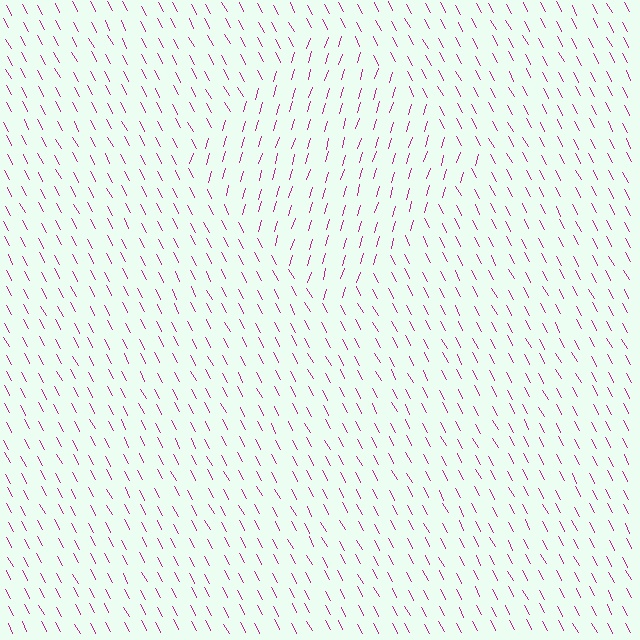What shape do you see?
I see a diamond.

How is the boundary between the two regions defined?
The boundary is defined purely by a change in line orientation (approximately 45 degrees difference). All lines are the same color and thickness.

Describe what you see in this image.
The image is filled with small magenta line segments. A diamond region in the image has lines oriented differently from the surrounding lines, creating a visible texture boundary.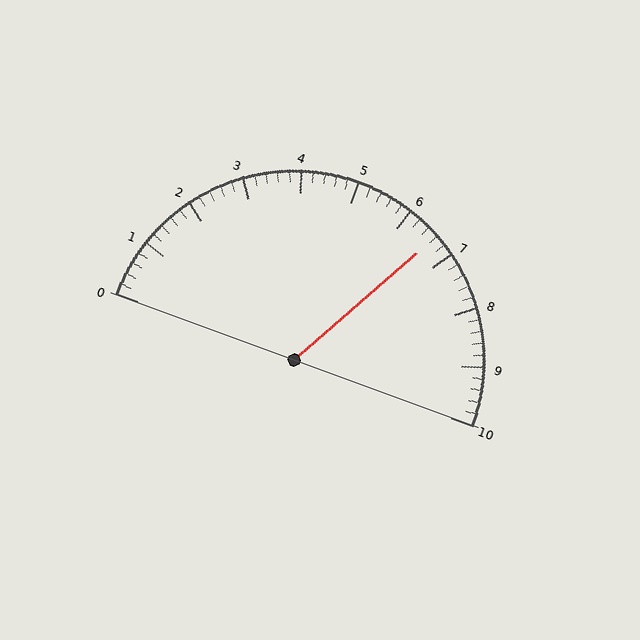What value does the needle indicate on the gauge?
The needle indicates approximately 6.6.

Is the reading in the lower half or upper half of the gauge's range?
The reading is in the upper half of the range (0 to 10).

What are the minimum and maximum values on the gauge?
The gauge ranges from 0 to 10.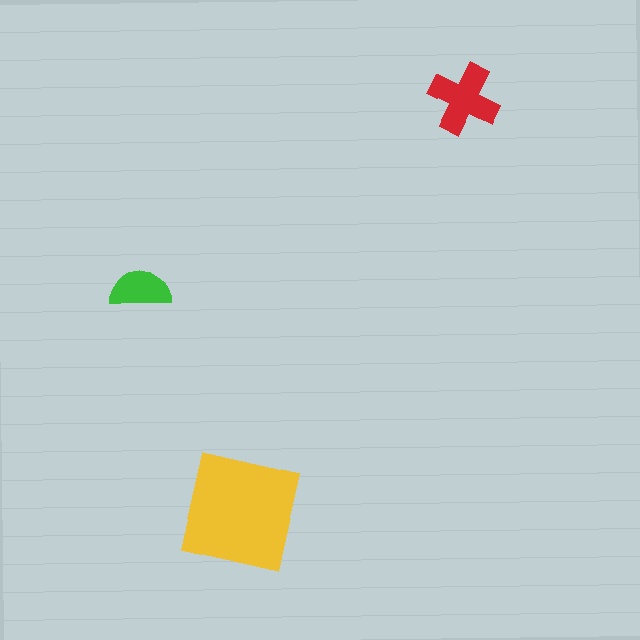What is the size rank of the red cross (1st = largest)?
2nd.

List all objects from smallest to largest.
The green semicircle, the red cross, the yellow square.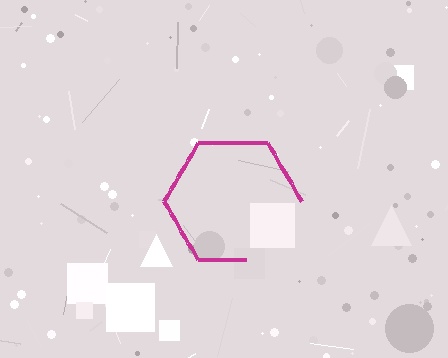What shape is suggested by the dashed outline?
The dashed outline suggests a hexagon.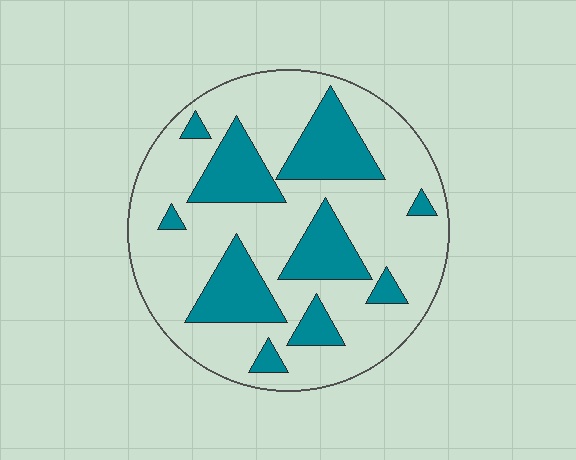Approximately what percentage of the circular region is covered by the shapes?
Approximately 30%.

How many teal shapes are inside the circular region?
10.